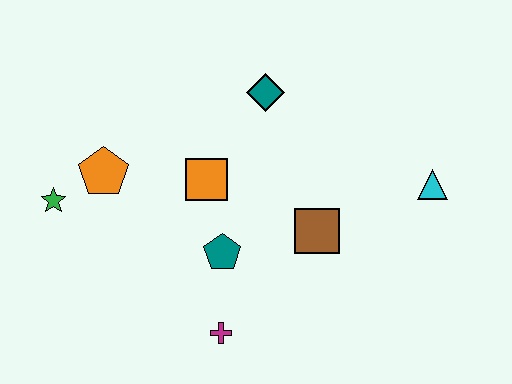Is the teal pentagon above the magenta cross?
Yes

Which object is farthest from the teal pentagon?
The cyan triangle is farthest from the teal pentagon.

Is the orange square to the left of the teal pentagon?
Yes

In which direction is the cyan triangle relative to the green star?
The cyan triangle is to the right of the green star.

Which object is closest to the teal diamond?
The orange square is closest to the teal diamond.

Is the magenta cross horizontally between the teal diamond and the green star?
Yes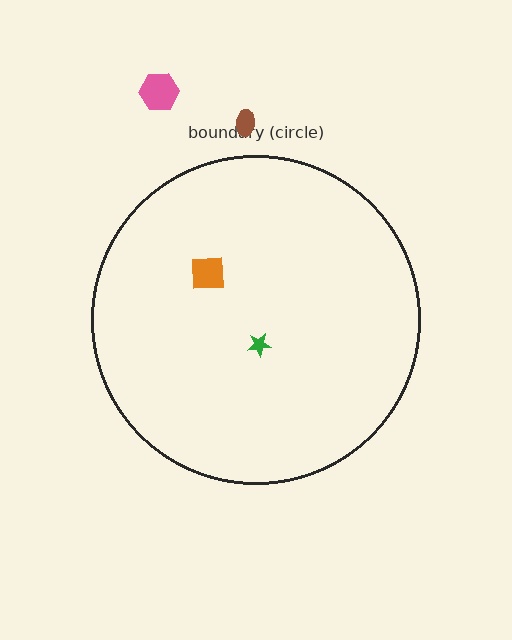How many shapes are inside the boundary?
2 inside, 2 outside.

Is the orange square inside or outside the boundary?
Inside.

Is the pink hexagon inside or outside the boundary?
Outside.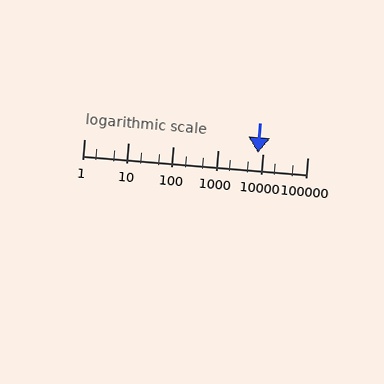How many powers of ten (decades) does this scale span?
The scale spans 5 decades, from 1 to 100000.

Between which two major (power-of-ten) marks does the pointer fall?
The pointer is between 1000 and 10000.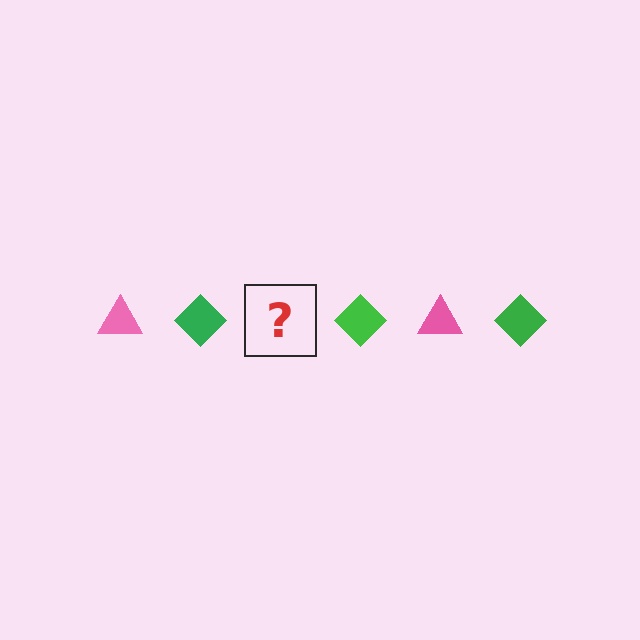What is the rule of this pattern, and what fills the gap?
The rule is that the pattern alternates between pink triangle and green diamond. The gap should be filled with a pink triangle.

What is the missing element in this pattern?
The missing element is a pink triangle.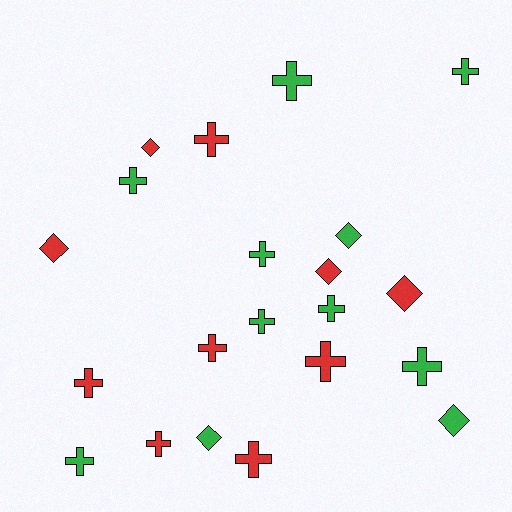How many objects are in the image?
There are 21 objects.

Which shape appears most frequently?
Cross, with 14 objects.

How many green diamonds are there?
There are 3 green diamonds.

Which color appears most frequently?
Green, with 11 objects.